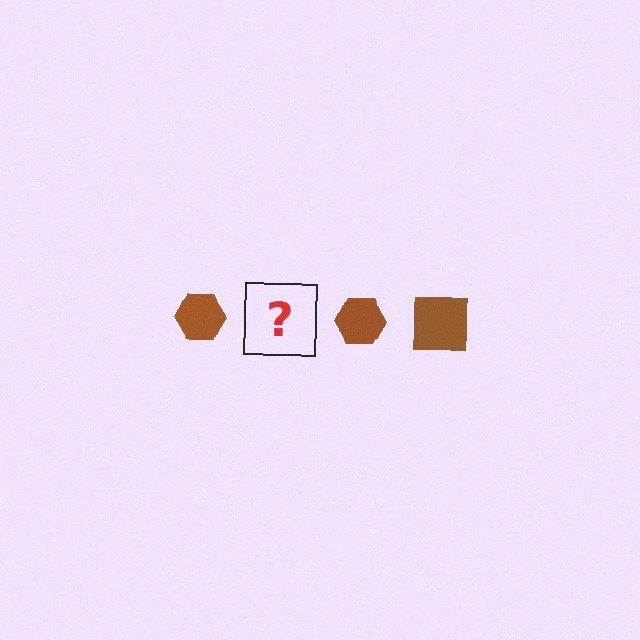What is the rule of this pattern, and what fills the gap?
The rule is that the pattern cycles through hexagon, square shapes in brown. The gap should be filled with a brown square.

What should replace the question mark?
The question mark should be replaced with a brown square.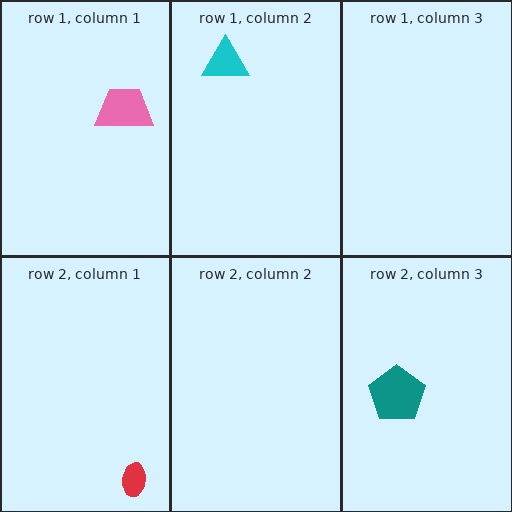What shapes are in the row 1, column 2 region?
The cyan triangle.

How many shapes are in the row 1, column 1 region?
1.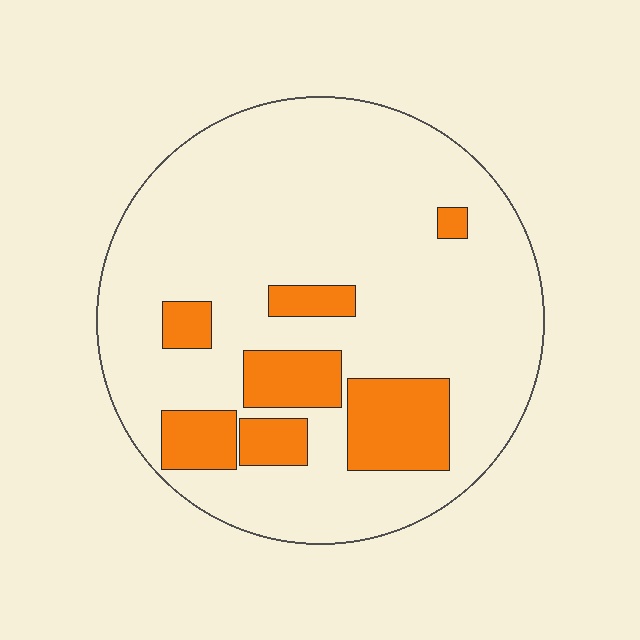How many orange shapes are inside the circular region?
7.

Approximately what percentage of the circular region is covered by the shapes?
Approximately 20%.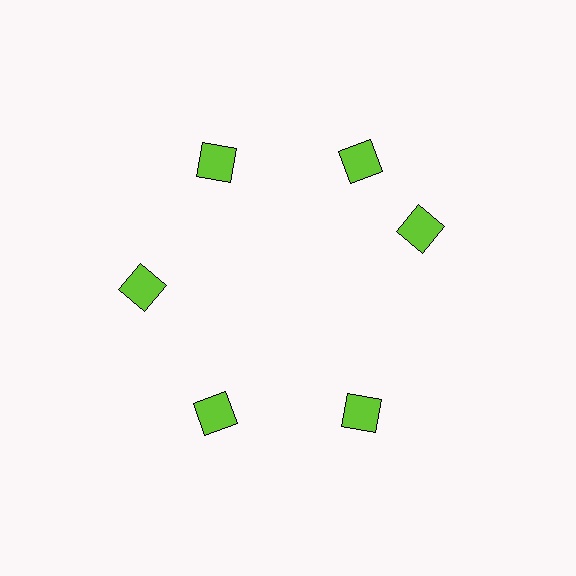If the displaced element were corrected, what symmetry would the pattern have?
It would have 6-fold rotational symmetry — the pattern would map onto itself every 60 degrees.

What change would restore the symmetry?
The symmetry would be restored by rotating it back into even spacing with its neighbors so that all 6 diamonds sit at equal angles and equal distance from the center.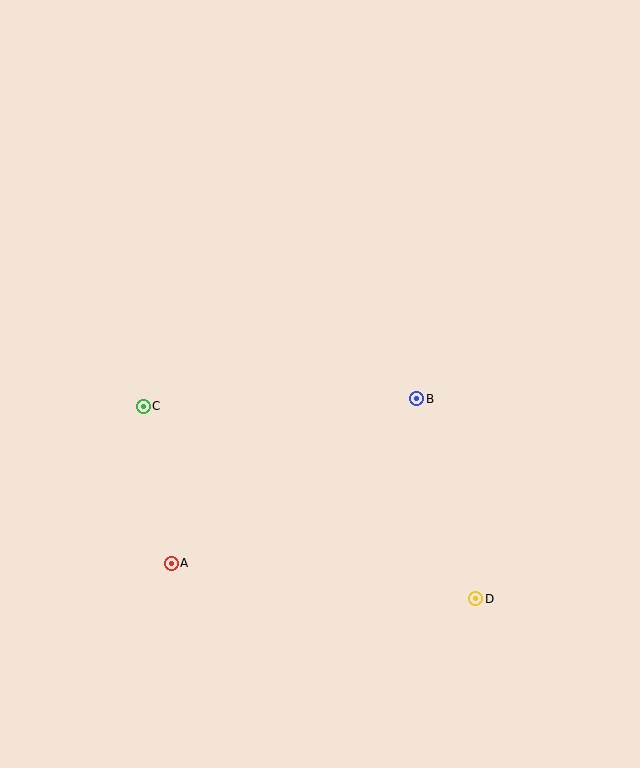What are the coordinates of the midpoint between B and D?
The midpoint between B and D is at (446, 499).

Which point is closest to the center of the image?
Point B at (417, 399) is closest to the center.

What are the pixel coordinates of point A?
Point A is at (171, 563).